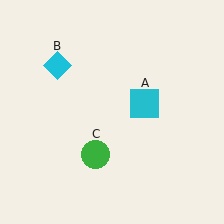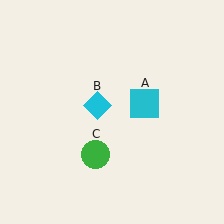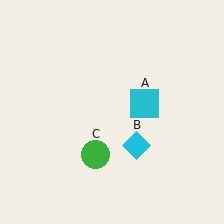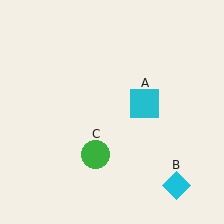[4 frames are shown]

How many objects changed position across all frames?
1 object changed position: cyan diamond (object B).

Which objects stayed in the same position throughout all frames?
Cyan square (object A) and green circle (object C) remained stationary.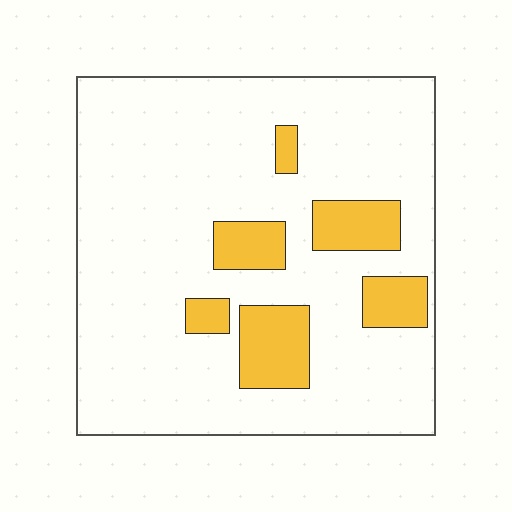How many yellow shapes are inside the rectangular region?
6.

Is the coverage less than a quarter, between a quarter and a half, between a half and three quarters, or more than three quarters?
Less than a quarter.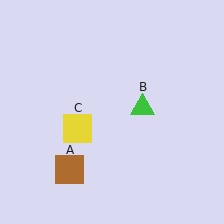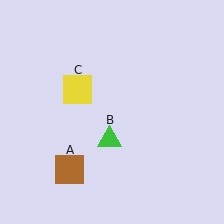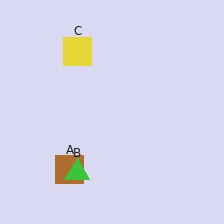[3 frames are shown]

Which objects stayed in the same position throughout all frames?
Brown square (object A) remained stationary.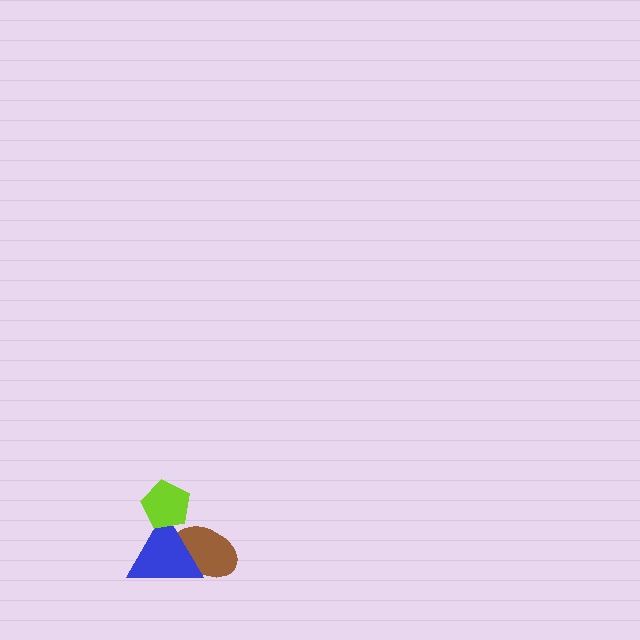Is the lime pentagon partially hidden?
No, no other shape covers it.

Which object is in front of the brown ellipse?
The blue triangle is in front of the brown ellipse.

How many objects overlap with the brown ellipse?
1 object overlaps with the brown ellipse.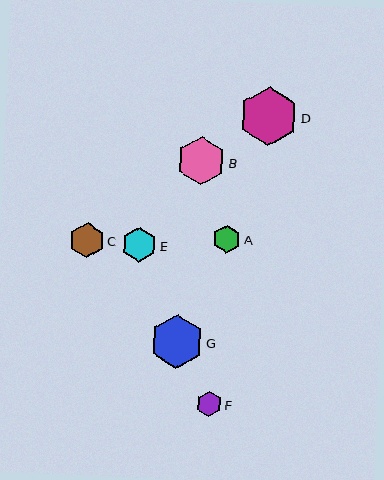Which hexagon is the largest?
Hexagon D is the largest with a size of approximately 58 pixels.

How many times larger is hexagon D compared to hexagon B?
Hexagon D is approximately 1.2 times the size of hexagon B.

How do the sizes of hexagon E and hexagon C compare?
Hexagon E and hexagon C are approximately the same size.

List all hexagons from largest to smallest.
From largest to smallest: D, G, B, E, C, A, F.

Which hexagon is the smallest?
Hexagon F is the smallest with a size of approximately 25 pixels.